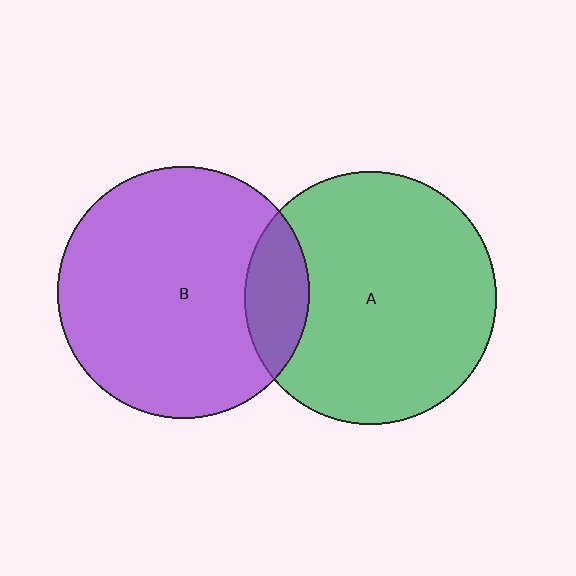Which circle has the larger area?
Circle B (purple).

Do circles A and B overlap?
Yes.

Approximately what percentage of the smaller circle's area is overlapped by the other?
Approximately 15%.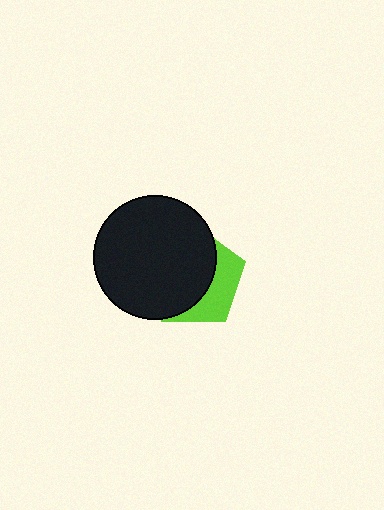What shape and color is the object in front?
The object in front is a black circle.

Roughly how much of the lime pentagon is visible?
A small part of it is visible (roughly 33%).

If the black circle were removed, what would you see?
You would see the complete lime pentagon.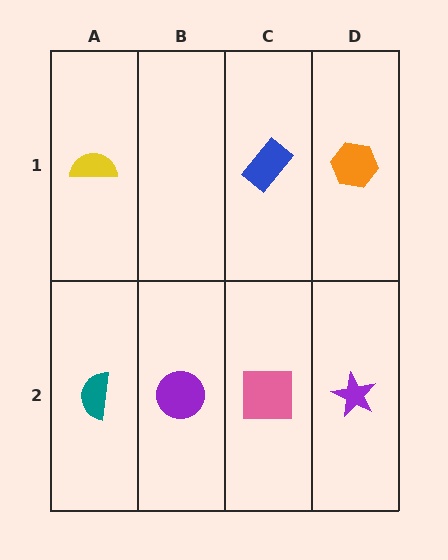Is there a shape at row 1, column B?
No, that cell is empty.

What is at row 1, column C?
A blue rectangle.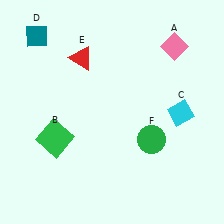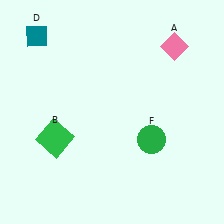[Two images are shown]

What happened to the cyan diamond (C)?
The cyan diamond (C) was removed in Image 2. It was in the bottom-right area of Image 1.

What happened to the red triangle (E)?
The red triangle (E) was removed in Image 2. It was in the top-left area of Image 1.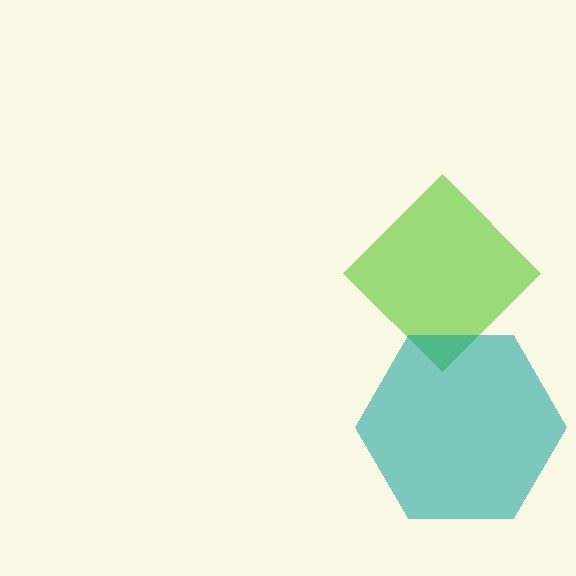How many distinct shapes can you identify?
There are 2 distinct shapes: a lime diamond, a teal hexagon.